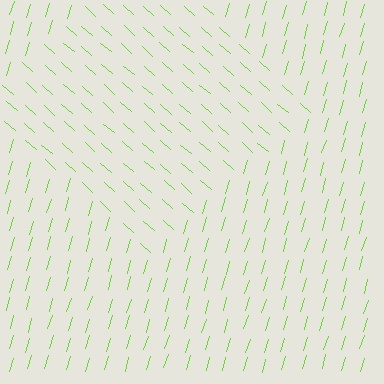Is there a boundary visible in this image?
Yes, there is a texture boundary formed by a change in line orientation.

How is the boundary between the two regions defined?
The boundary is defined purely by a change in line orientation (approximately 65 degrees difference). All lines are the same color and thickness.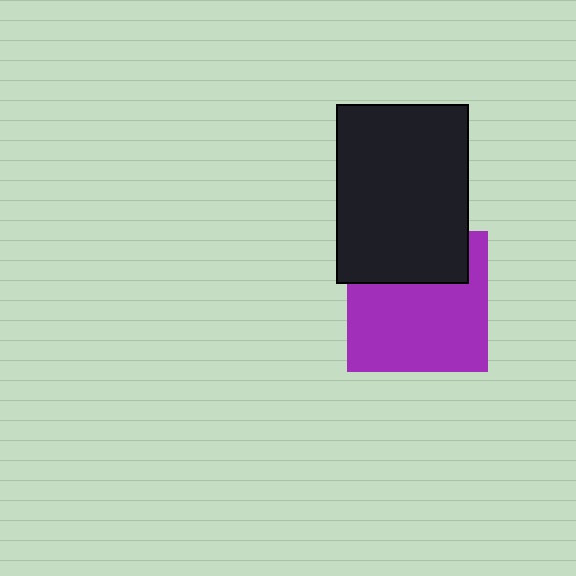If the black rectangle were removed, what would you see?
You would see the complete purple square.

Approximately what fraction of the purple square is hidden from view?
Roughly 32% of the purple square is hidden behind the black rectangle.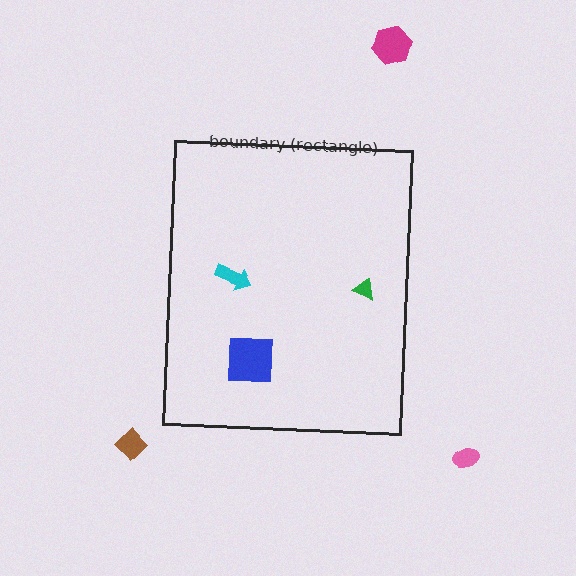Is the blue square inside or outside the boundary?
Inside.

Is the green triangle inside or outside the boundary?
Inside.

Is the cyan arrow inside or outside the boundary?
Inside.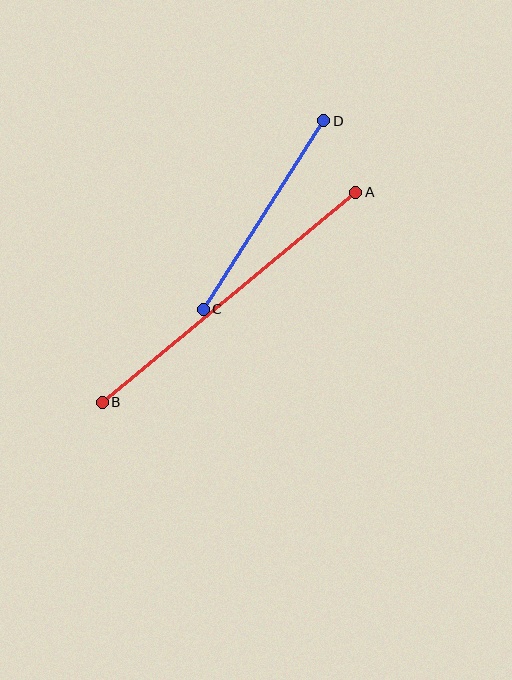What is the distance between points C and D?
The distance is approximately 224 pixels.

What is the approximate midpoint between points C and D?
The midpoint is at approximately (264, 215) pixels.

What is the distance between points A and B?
The distance is approximately 329 pixels.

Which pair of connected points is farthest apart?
Points A and B are farthest apart.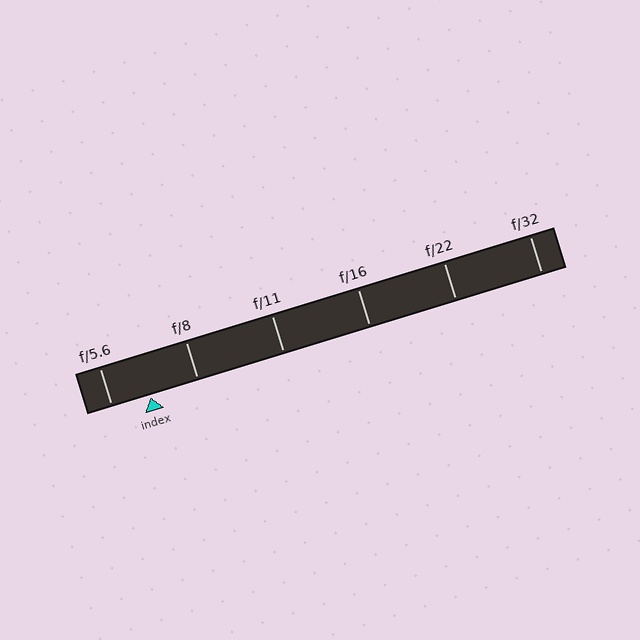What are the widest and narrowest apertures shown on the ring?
The widest aperture shown is f/5.6 and the narrowest is f/32.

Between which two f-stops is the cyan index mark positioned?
The index mark is between f/5.6 and f/8.